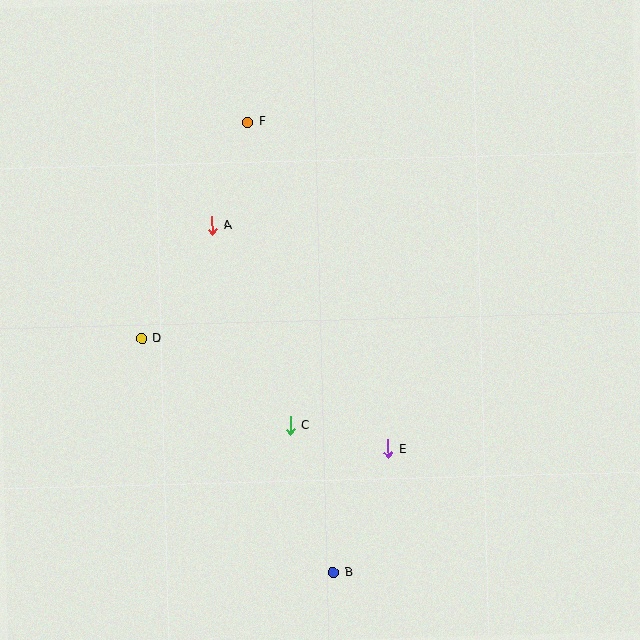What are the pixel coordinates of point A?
Point A is at (212, 226).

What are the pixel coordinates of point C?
Point C is at (290, 426).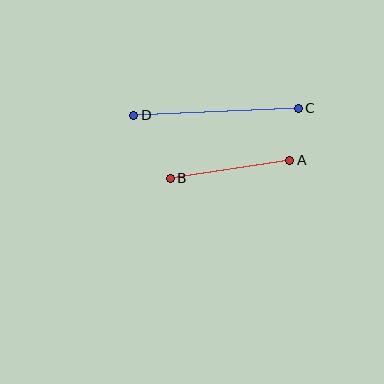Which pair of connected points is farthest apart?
Points C and D are farthest apart.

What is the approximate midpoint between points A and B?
The midpoint is at approximately (230, 169) pixels.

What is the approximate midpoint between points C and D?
The midpoint is at approximately (216, 112) pixels.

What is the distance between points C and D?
The distance is approximately 165 pixels.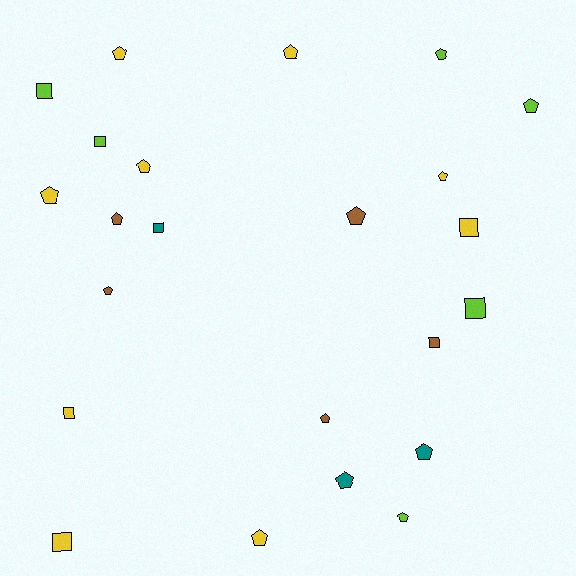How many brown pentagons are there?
There are 4 brown pentagons.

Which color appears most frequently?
Yellow, with 9 objects.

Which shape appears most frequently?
Pentagon, with 15 objects.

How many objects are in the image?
There are 23 objects.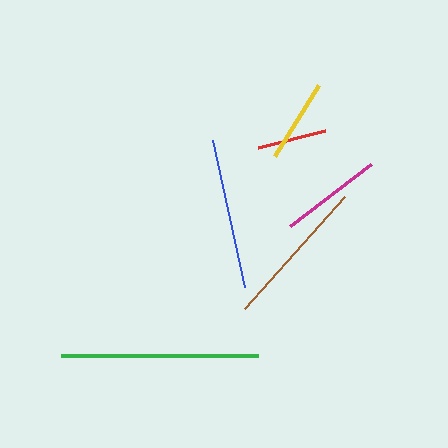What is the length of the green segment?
The green segment is approximately 197 pixels long.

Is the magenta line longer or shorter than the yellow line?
The magenta line is longer than the yellow line.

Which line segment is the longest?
The green line is the longest at approximately 197 pixels.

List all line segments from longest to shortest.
From longest to shortest: green, blue, brown, magenta, yellow, red.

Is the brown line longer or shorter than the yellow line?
The brown line is longer than the yellow line.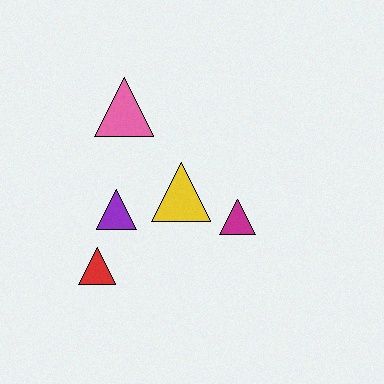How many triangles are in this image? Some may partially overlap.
There are 5 triangles.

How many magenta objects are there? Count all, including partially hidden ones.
There is 1 magenta object.